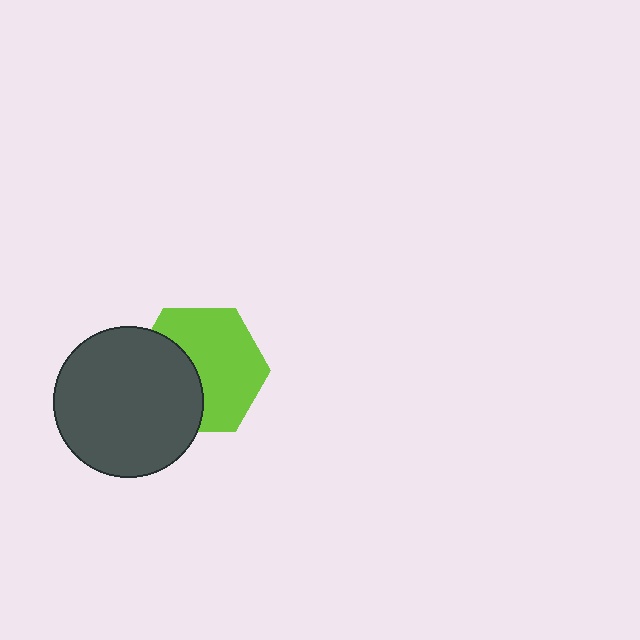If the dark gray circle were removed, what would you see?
You would see the complete lime hexagon.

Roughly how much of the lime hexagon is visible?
About half of it is visible (roughly 62%).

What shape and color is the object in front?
The object in front is a dark gray circle.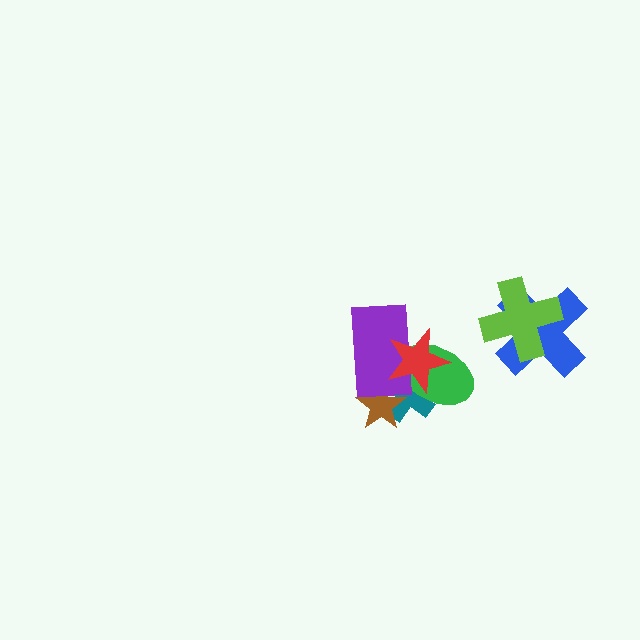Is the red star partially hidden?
No, no other shape covers it.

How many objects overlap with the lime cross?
1 object overlaps with the lime cross.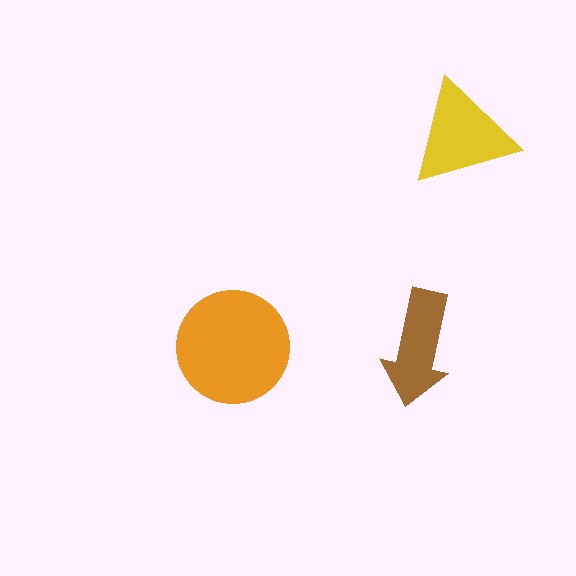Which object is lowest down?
The brown arrow is bottommost.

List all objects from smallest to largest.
The brown arrow, the yellow triangle, the orange circle.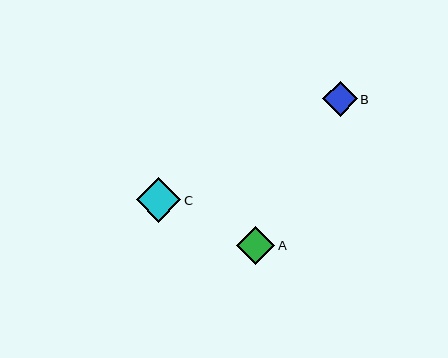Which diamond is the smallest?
Diamond B is the smallest with a size of approximately 35 pixels.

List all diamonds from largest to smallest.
From largest to smallest: C, A, B.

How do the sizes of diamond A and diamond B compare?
Diamond A and diamond B are approximately the same size.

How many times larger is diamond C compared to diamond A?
Diamond C is approximately 1.2 times the size of diamond A.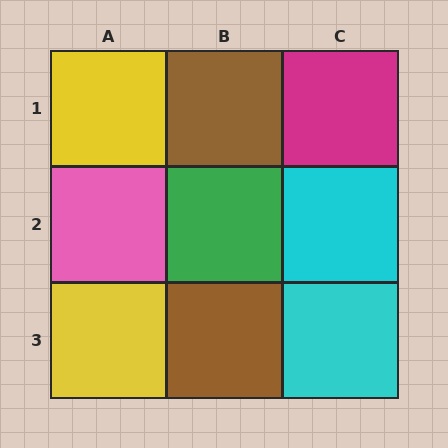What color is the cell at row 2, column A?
Pink.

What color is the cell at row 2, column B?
Green.